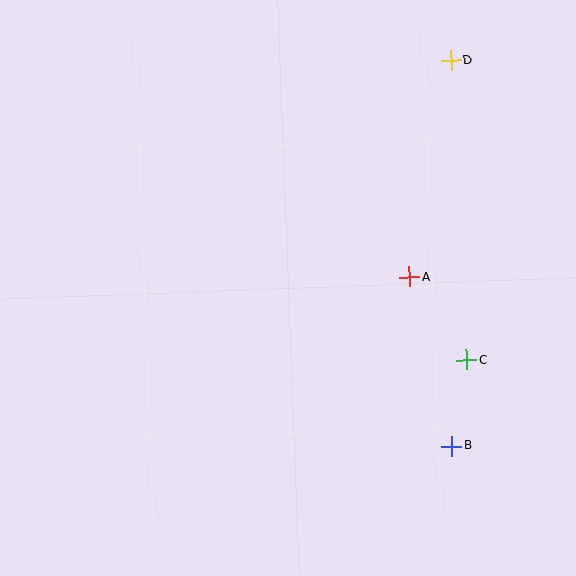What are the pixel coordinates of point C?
Point C is at (467, 360).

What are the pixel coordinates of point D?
Point D is at (451, 60).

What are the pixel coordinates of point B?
Point B is at (452, 446).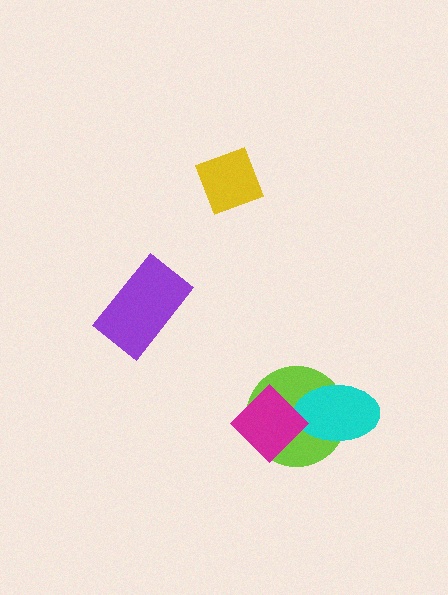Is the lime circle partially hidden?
Yes, it is partially covered by another shape.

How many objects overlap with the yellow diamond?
0 objects overlap with the yellow diamond.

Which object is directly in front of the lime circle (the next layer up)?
The cyan ellipse is directly in front of the lime circle.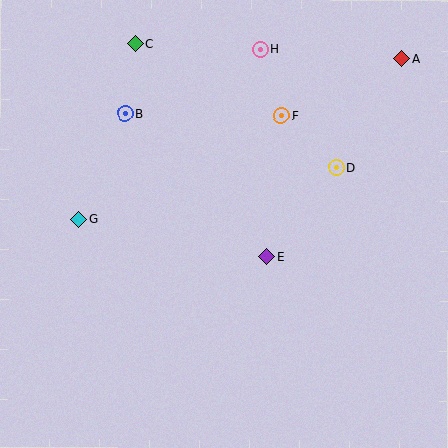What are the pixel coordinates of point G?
Point G is at (79, 220).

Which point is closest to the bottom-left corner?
Point G is closest to the bottom-left corner.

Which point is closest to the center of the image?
Point E at (267, 257) is closest to the center.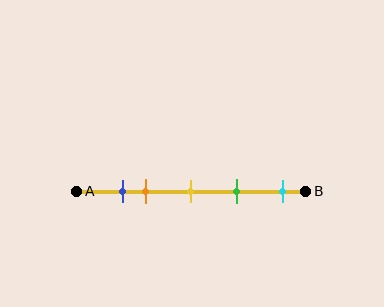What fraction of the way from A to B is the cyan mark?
The cyan mark is approximately 90% (0.9) of the way from A to B.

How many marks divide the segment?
There are 5 marks dividing the segment.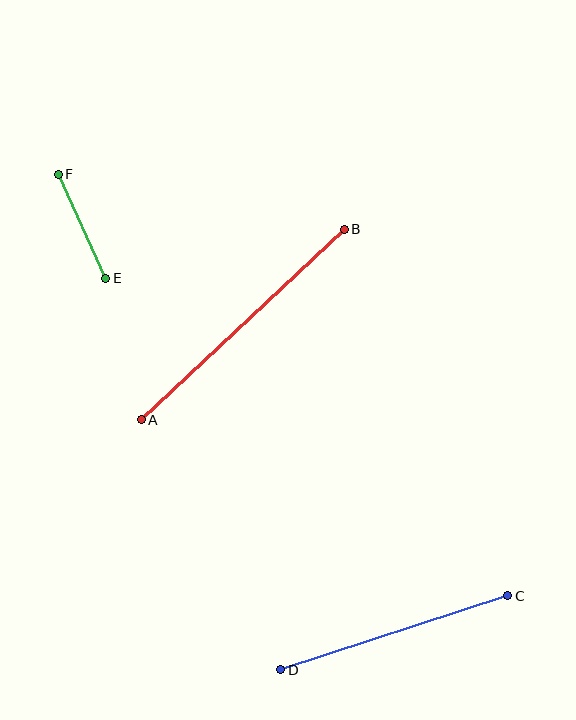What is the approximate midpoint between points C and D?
The midpoint is at approximately (394, 633) pixels.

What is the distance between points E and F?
The distance is approximately 114 pixels.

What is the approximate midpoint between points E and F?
The midpoint is at approximately (82, 226) pixels.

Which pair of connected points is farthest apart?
Points A and B are farthest apart.